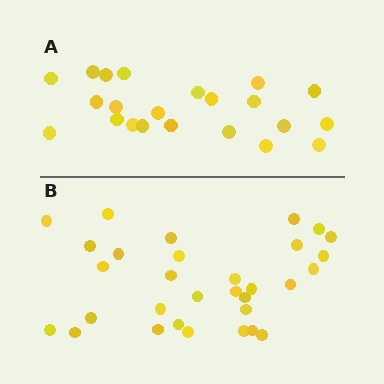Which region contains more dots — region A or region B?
Region B (the bottom region) has more dots.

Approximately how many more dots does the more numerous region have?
Region B has roughly 8 or so more dots than region A.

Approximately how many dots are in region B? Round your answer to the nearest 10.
About 30 dots. (The exact count is 31, which rounds to 30.)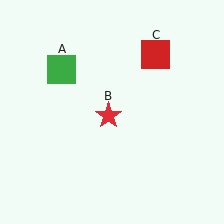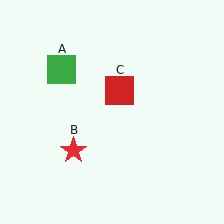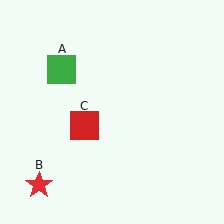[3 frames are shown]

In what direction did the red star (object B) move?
The red star (object B) moved down and to the left.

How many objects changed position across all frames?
2 objects changed position: red star (object B), red square (object C).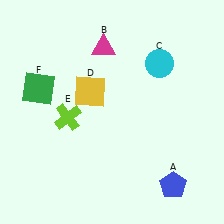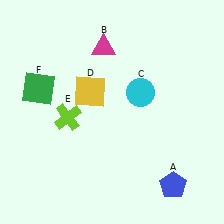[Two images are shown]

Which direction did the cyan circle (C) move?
The cyan circle (C) moved down.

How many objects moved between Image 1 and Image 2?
1 object moved between the two images.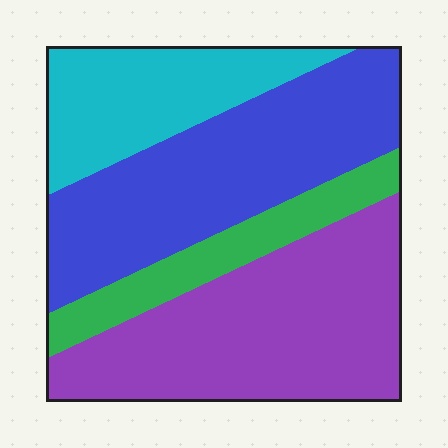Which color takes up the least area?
Green, at roughly 10%.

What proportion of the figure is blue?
Blue takes up about one third (1/3) of the figure.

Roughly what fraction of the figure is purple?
Purple takes up about three eighths (3/8) of the figure.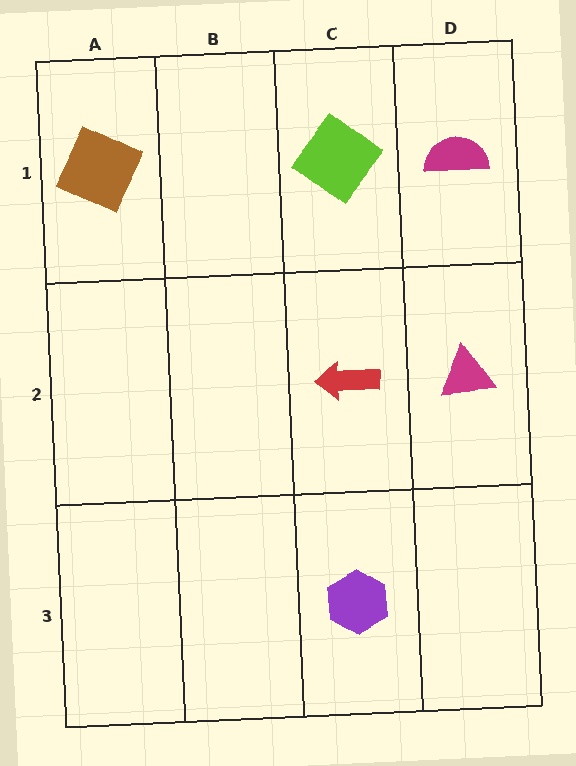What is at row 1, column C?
A lime diamond.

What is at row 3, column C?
A purple hexagon.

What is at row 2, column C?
A red arrow.